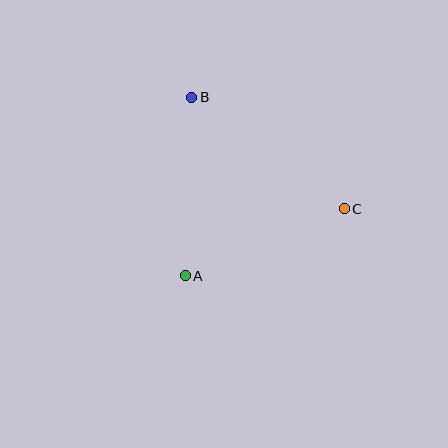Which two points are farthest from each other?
Points B and C are farthest from each other.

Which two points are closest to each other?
Points A and C are closest to each other.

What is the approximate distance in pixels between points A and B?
The distance between A and B is approximately 179 pixels.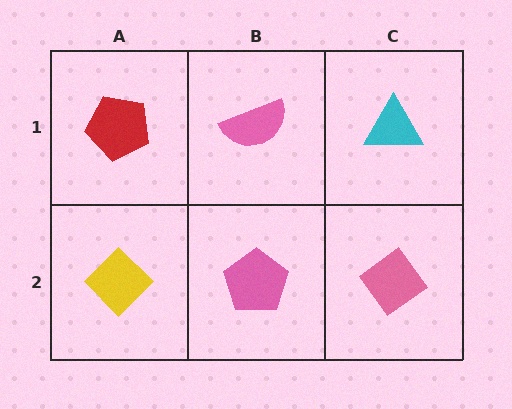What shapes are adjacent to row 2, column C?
A cyan triangle (row 1, column C), a pink pentagon (row 2, column B).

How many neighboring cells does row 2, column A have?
2.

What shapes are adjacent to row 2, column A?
A red pentagon (row 1, column A), a pink pentagon (row 2, column B).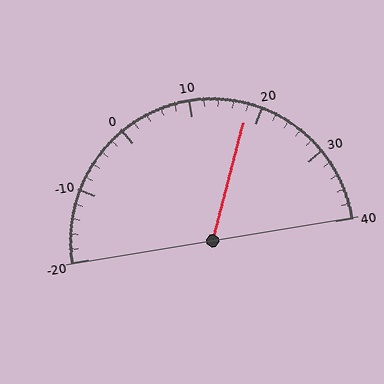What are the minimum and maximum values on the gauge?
The gauge ranges from -20 to 40.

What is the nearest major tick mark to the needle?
The nearest major tick mark is 20.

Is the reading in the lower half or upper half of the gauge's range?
The reading is in the upper half of the range (-20 to 40).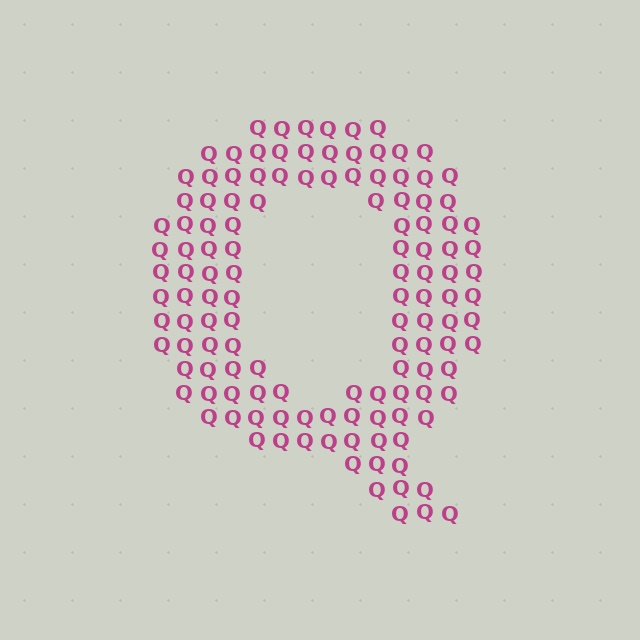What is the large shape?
The large shape is the letter Q.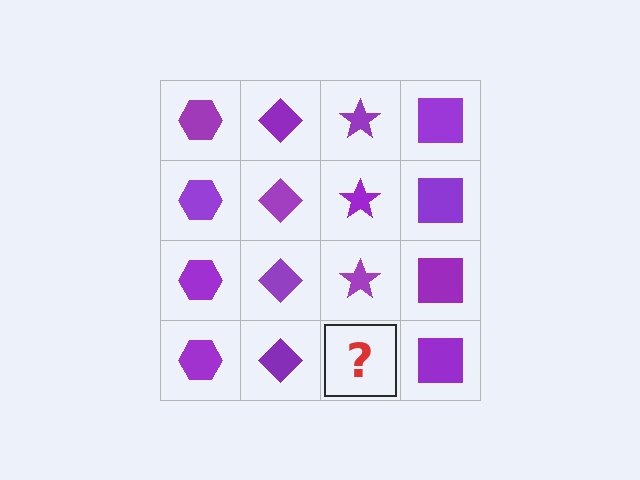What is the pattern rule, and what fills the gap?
The rule is that each column has a consistent shape. The gap should be filled with a purple star.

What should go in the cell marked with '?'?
The missing cell should contain a purple star.